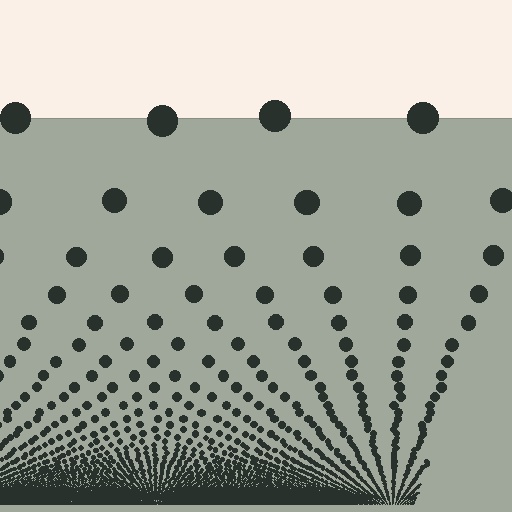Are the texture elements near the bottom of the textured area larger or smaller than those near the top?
Smaller. The gradient is inverted — elements near the bottom are smaller and denser.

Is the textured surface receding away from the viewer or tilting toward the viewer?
The surface appears to tilt toward the viewer. Texture elements get larger and sparser toward the top.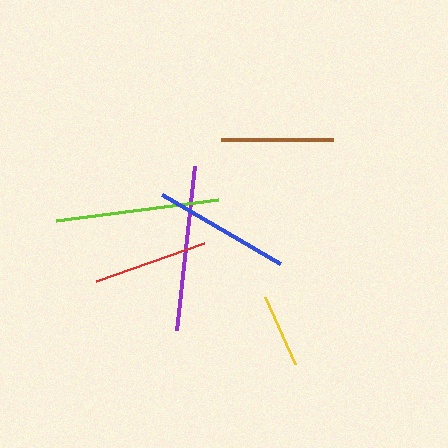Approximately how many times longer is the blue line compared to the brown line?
The blue line is approximately 1.2 times the length of the brown line.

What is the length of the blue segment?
The blue segment is approximately 136 pixels long.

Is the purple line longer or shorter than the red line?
The purple line is longer than the red line.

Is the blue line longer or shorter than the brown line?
The blue line is longer than the brown line.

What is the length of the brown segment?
The brown segment is approximately 112 pixels long.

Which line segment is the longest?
The purple line is the longest at approximately 165 pixels.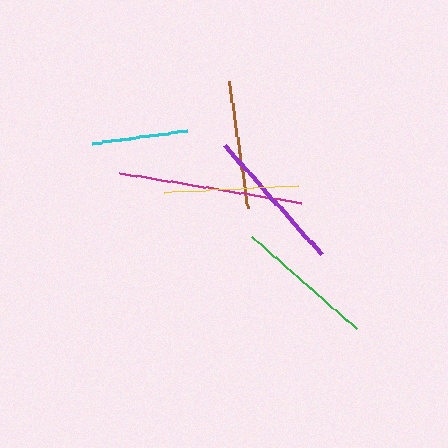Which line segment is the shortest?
The cyan line is the shortest at approximately 96 pixels.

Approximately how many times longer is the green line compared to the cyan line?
The green line is approximately 1.4 times the length of the cyan line.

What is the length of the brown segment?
The brown segment is approximately 129 pixels long.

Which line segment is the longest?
The magenta line is the longest at approximately 185 pixels.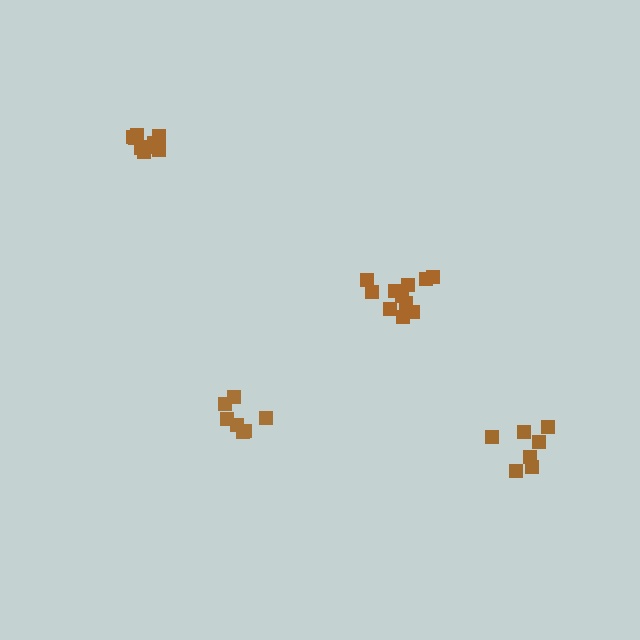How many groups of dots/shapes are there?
There are 4 groups.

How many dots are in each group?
Group 1: 9 dots, Group 2: 11 dots, Group 3: 7 dots, Group 4: 7 dots (34 total).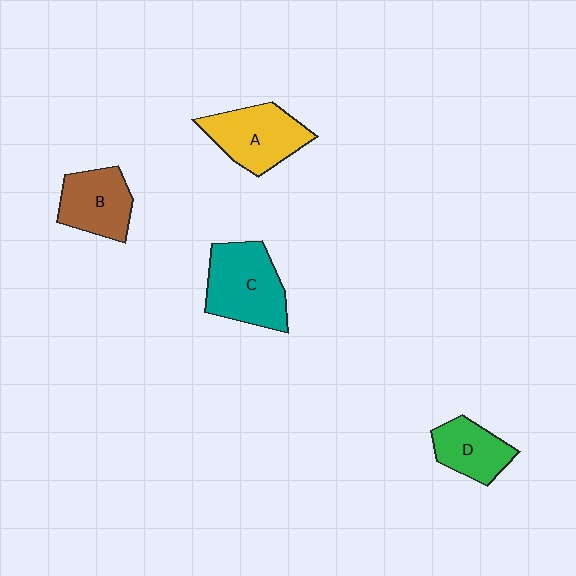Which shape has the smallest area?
Shape D (green).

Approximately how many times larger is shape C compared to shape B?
Approximately 1.3 times.